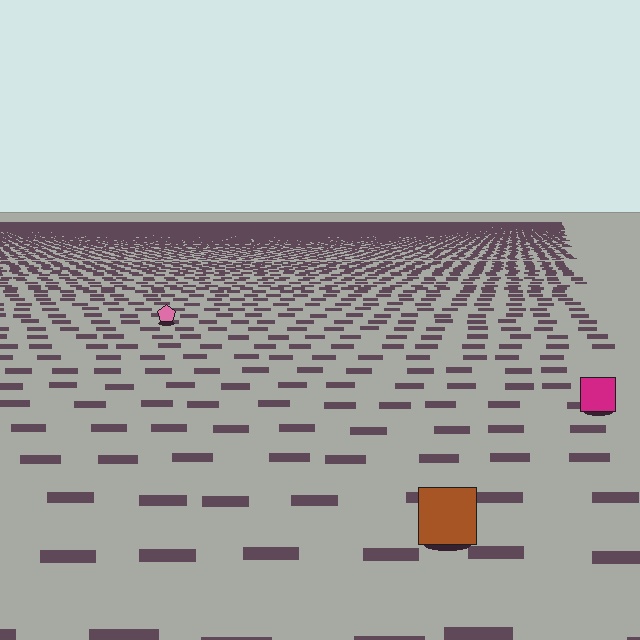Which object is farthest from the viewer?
The pink pentagon is farthest from the viewer. It appears smaller and the ground texture around it is denser.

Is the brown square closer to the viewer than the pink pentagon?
Yes. The brown square is closer — you can tell from the texture gradient: the ground texture is coarser near it.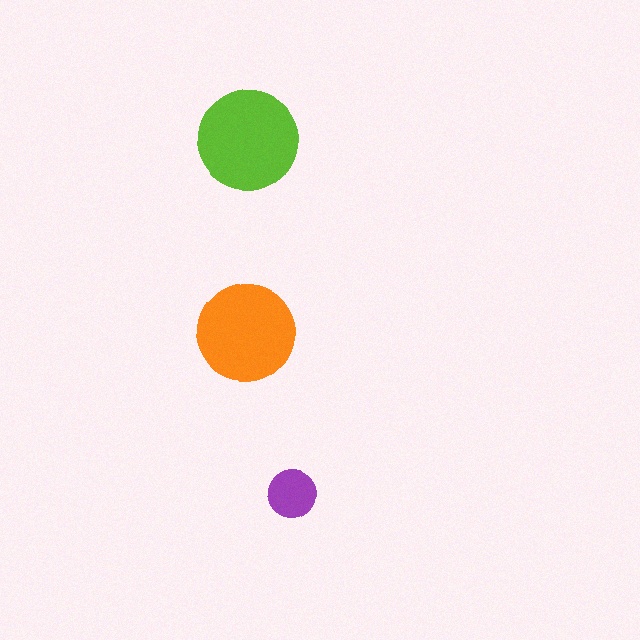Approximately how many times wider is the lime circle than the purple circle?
About 2 times wider.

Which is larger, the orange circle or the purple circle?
The orange one.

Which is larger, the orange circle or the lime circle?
The lime one.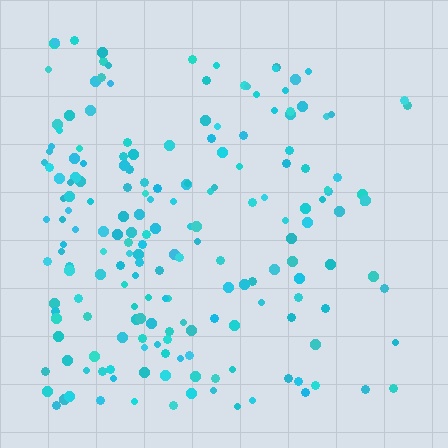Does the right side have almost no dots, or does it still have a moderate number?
Still a moderate number, just noticeably fewer than the left.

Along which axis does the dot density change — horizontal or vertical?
Horizontal.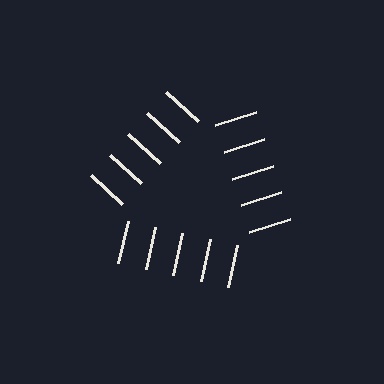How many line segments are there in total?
15 — 5 along each of the 3 edges.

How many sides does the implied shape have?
3 sides — the line-ends trace a triangle.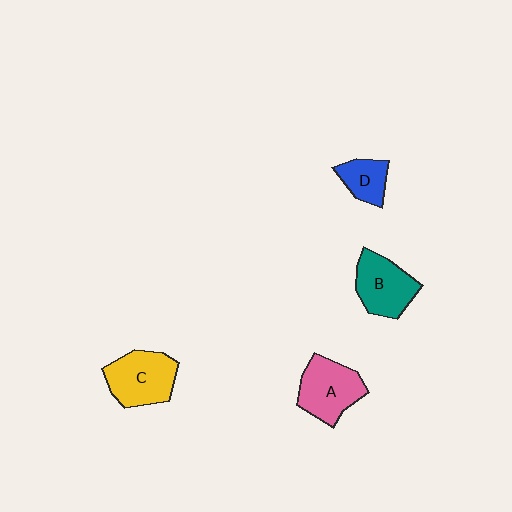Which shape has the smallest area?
Shape D (blue).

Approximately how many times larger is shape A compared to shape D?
Approximately 1.8 times.